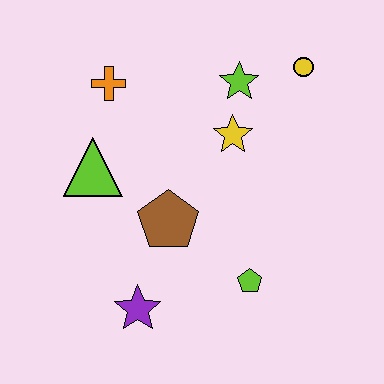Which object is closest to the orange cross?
The lime triangle is closest to the orange cross.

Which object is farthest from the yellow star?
The purple star is farthest from the yellow star.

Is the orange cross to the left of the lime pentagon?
Yes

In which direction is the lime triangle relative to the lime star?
The lime triangle is to the left of the lime star.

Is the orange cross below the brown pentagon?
No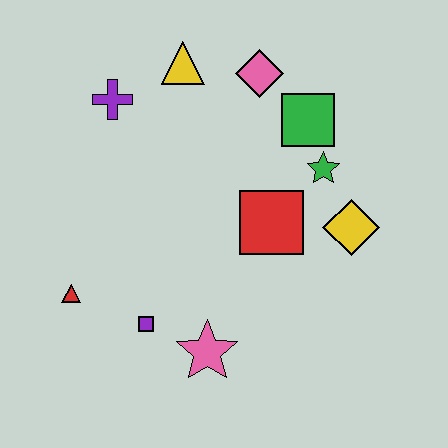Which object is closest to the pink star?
The purple square is closest to the pink star.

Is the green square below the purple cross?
Yes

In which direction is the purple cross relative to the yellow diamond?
The purple cross is to the left of the yellow diamond.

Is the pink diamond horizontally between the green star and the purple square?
Yes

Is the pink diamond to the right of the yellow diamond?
No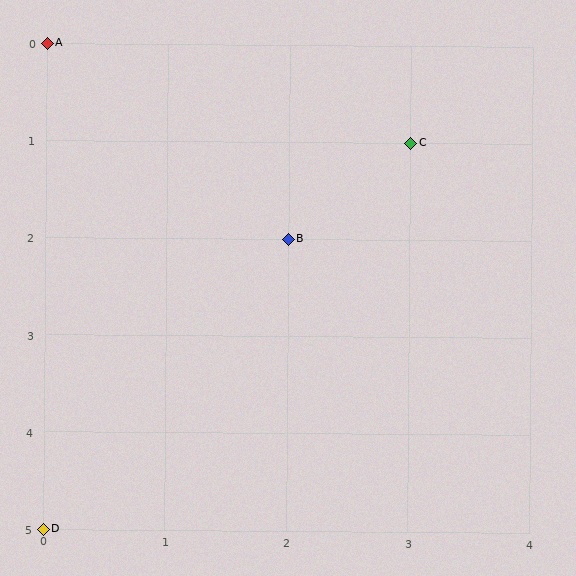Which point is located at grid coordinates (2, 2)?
Point B is at (2, 2).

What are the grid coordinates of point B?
Point B is at grid coordinates (2, 2).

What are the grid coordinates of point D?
Point D is at grid coordinates (0, 5).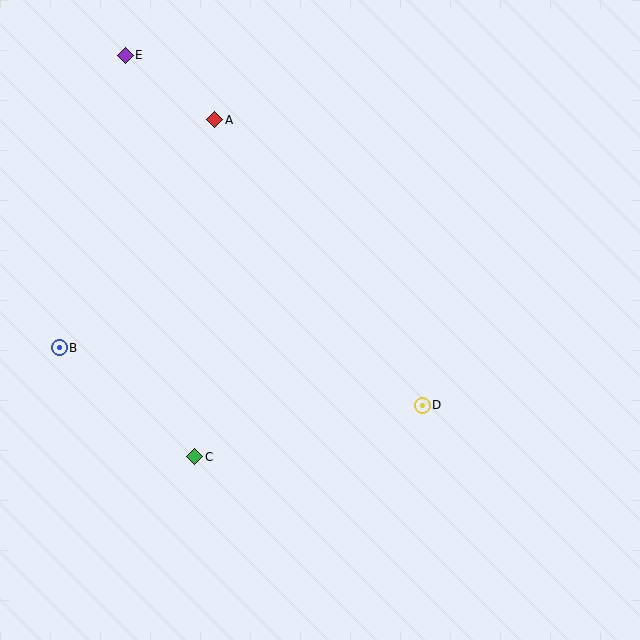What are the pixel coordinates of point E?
Point E is at (125, 55).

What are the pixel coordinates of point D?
Point D is at (422, 405).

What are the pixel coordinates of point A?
Point A is at (215, 120).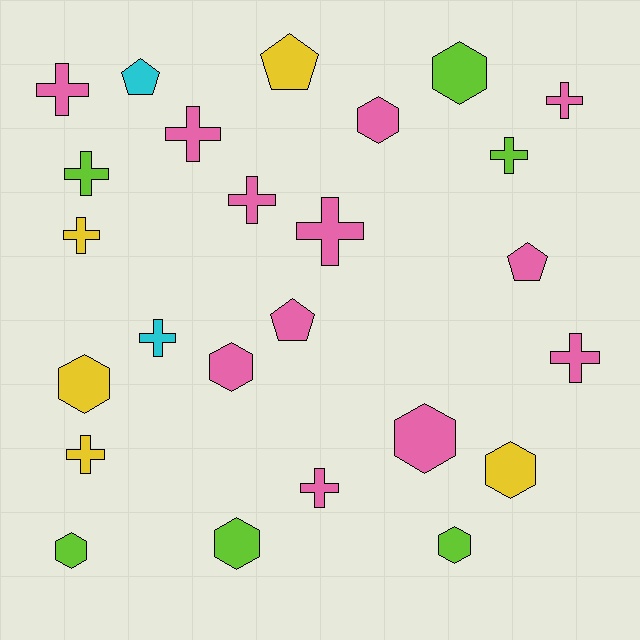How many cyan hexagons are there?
There are no cyan hexagons.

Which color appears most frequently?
Pink, with 12 objects.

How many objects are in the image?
There are 25 objects.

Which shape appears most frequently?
Cross, with 12 objects.